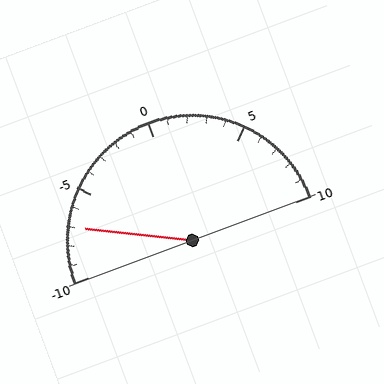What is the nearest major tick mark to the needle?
The nearest major tick mark is -5.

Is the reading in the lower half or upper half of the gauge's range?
The reading is in the lower half of the range (-10 to 10).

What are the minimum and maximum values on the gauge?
The gauge ranges from -10 to 10.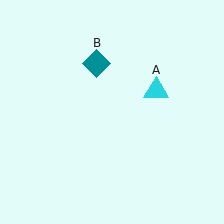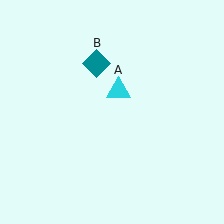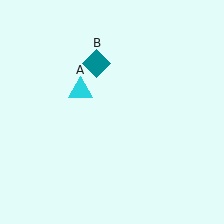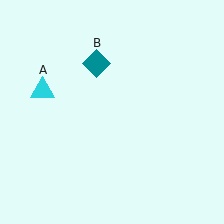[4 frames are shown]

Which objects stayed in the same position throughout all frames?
Teal diamond (object B) remained stationary.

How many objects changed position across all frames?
1 object changed position: cyan triangle (object A).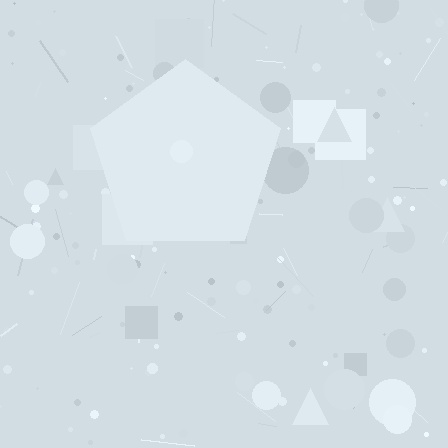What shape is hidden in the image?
A pentagon is hidden in the image.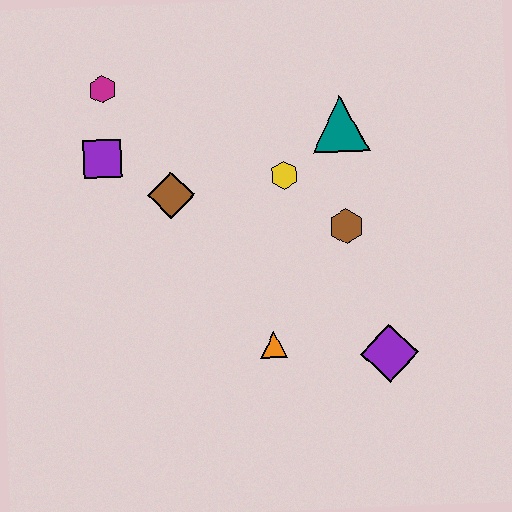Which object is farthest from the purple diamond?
The magenta hexagon is farthest from the purple diamond.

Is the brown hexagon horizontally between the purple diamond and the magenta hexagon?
Yes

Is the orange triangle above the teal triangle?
No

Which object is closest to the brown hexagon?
The yellow hexagon is closest to the brown hexagon.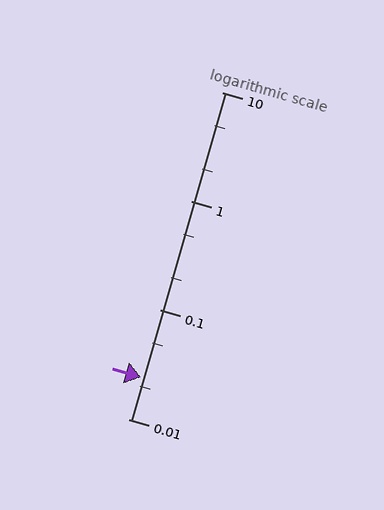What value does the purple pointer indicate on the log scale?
The pointer indicates approximately 0.024.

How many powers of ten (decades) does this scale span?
The scale spans 3 decades, from 0.01 to 10.